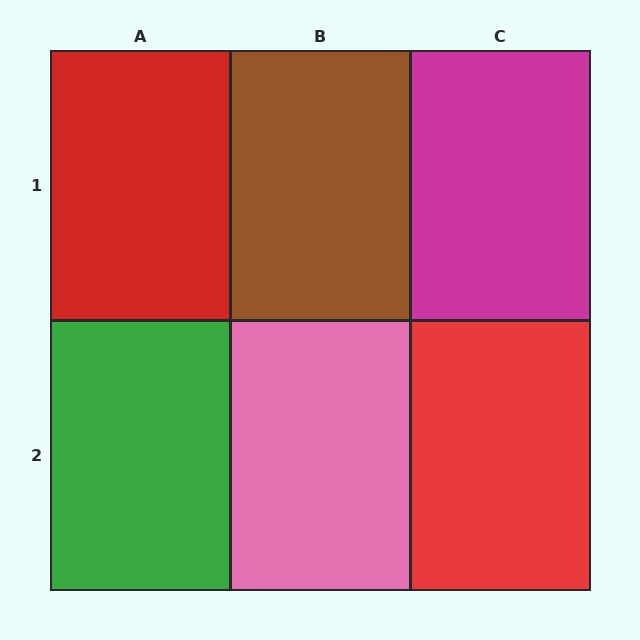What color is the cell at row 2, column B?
Pink.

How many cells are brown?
1 cell is brown.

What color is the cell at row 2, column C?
Red.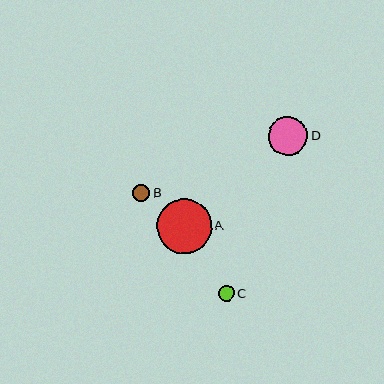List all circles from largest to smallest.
From largest to smallest: A, D, B, C.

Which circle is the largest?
Circle A is the largest with a size of approximately 55 pixels.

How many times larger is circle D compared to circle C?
Circle D is approximately 2.5 times the size of circle C.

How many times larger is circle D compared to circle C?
Circle D is approximately 2.5 times the size of circle C.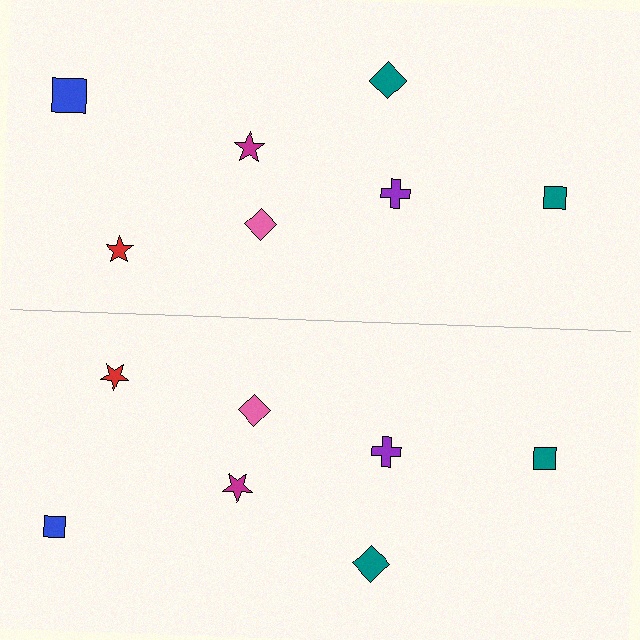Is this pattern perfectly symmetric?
No, the pattern is not perfectly symmetric. The blue square on the bottom side has a different size than its mirror counterpart.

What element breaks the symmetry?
The blue square on the bottom side has a different size than its mirror counterpart.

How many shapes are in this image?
There are 14 shapes in this image.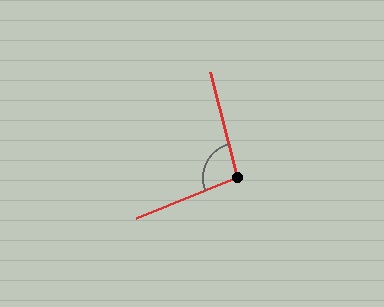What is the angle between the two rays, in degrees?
Approximately 97 degrees.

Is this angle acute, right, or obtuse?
It is obtuse.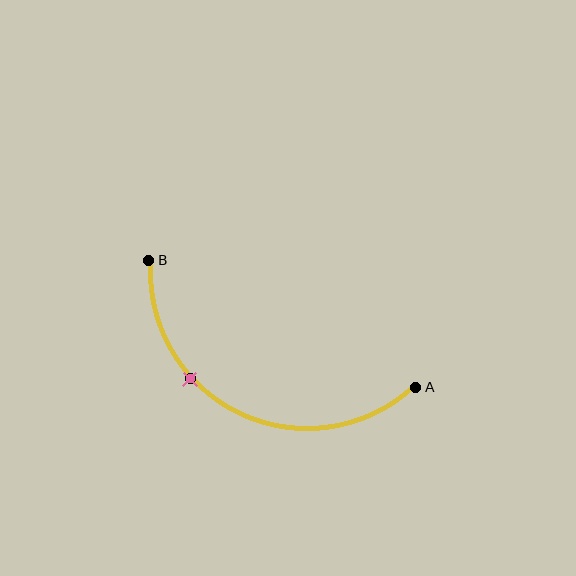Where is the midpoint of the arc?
The arc midpoint is the point on the curve farthest from the straight line joining A and B. It sits below that line.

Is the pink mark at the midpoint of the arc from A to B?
No. The pink mark lies on the arc but is closer to endpoint B. The arc midpoint would be at the point on the curve equidistant along the arc from both A and B.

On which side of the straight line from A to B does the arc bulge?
The arc bulges below the straight line connecting A and B.